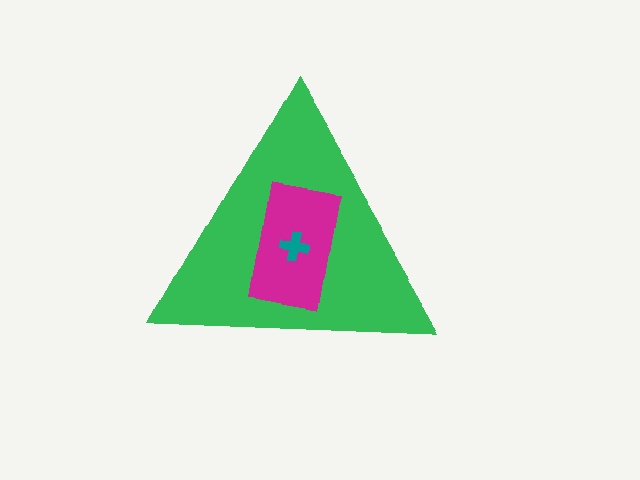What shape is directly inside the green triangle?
The magenta rectangle.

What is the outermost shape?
The green triangle.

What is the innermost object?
The teal cross.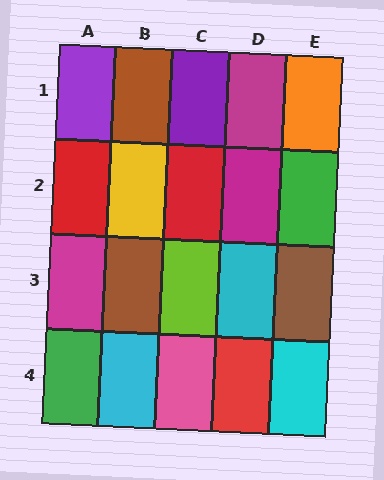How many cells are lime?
1 cell is lime.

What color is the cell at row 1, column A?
Purple.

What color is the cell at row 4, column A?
Green.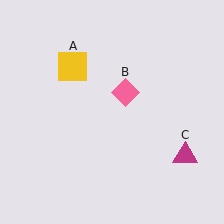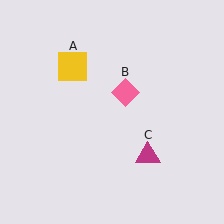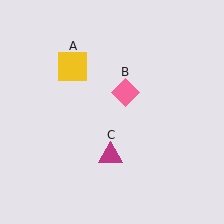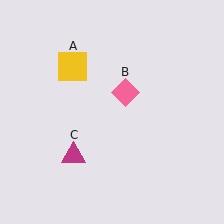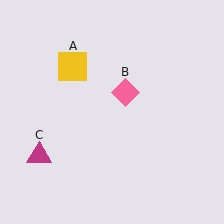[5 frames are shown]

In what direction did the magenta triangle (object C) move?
The magenta triangle (object C) moved left.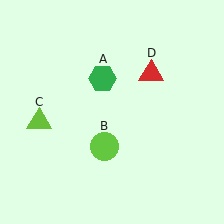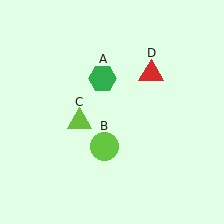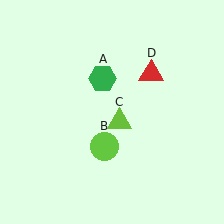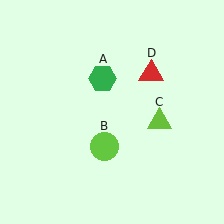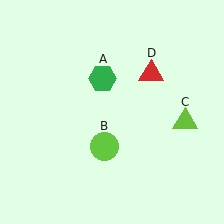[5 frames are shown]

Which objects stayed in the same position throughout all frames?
Green hexagon (object A) and lime circle (object B) and red triangle (object D) remained stationary.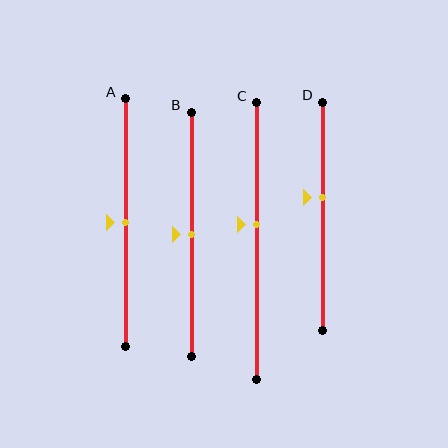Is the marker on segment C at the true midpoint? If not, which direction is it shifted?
No, the marker on segment C is shifted upward by about 6% of the segment length.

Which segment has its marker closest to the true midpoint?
Segment A has its marker closest to the true midpoint.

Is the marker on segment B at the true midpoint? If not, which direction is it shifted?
Yes, the marker on segment B is at the true midpoint.